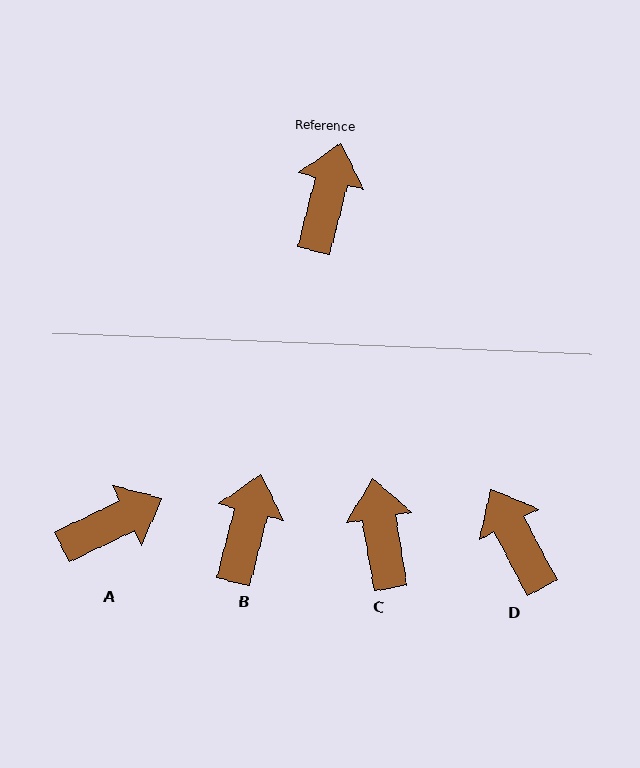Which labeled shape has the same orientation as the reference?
B.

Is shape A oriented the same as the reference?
No, it is off by about 49 degrees.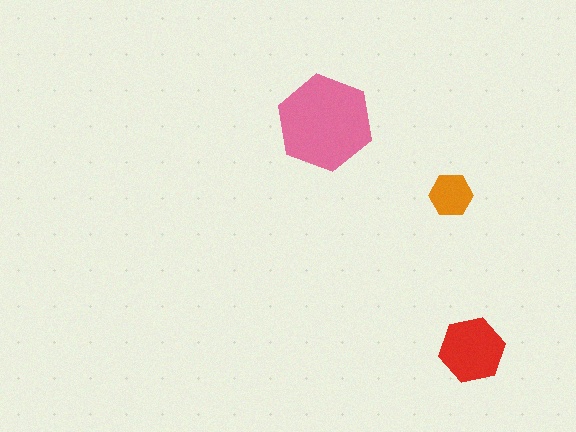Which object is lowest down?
The red hexagon is bottommost.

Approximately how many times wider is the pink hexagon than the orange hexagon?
About 2 times wider.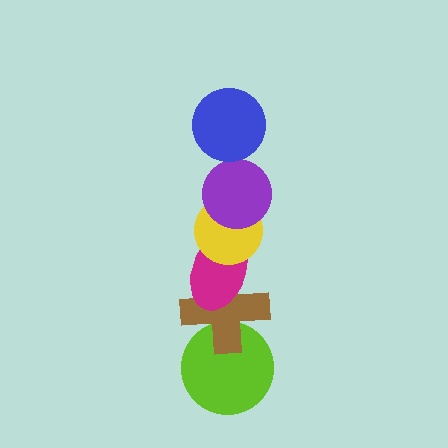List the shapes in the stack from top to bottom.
From top to bottom: the blue circle, the purple circle, the yellow circle, the magenta ellipse, the brown cross, the lime circle.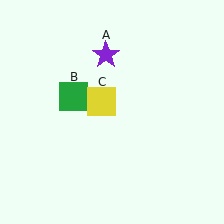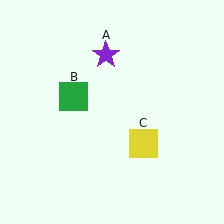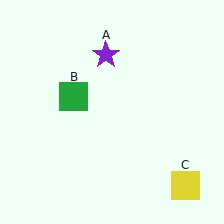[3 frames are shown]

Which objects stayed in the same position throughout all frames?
Purple star (object A) and green square (object B) remained stationary.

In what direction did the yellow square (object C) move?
The yellow square (object C) moved down and to the right.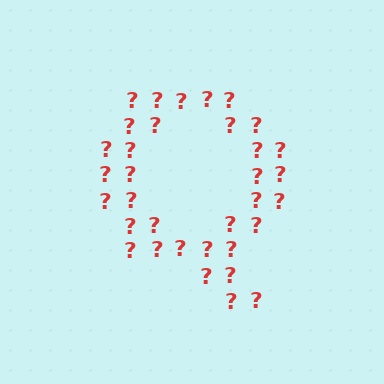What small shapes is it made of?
It is made of small question marks.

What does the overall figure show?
The overall figure shows the letter Q.